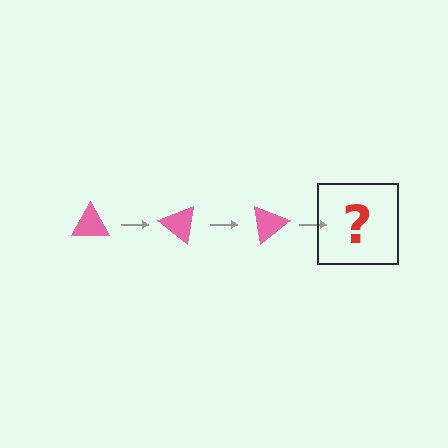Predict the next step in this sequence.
The next step is a pink triangle rotated 120 degrees.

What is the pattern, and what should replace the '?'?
The pattern is that the triangle rotates 40 degrees each step. The '?' should be a pink triangle rotated 120 degrees.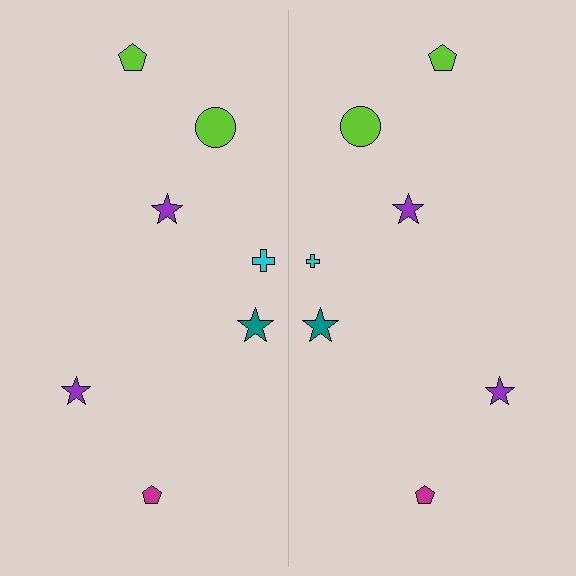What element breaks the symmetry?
The cyan cross on the right side has a different size than its mirror counterpart.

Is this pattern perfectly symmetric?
No, the pattern is not perfectly symmetric. The cyan cross on the right side has a different size than its mirror counterpart.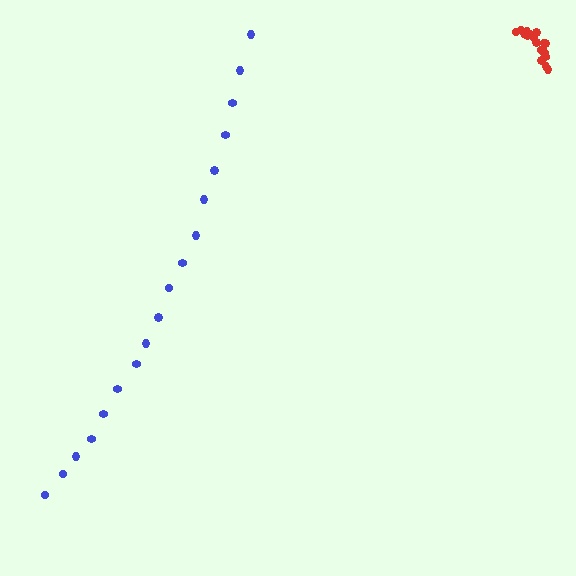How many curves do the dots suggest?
There are 2 distinct paths.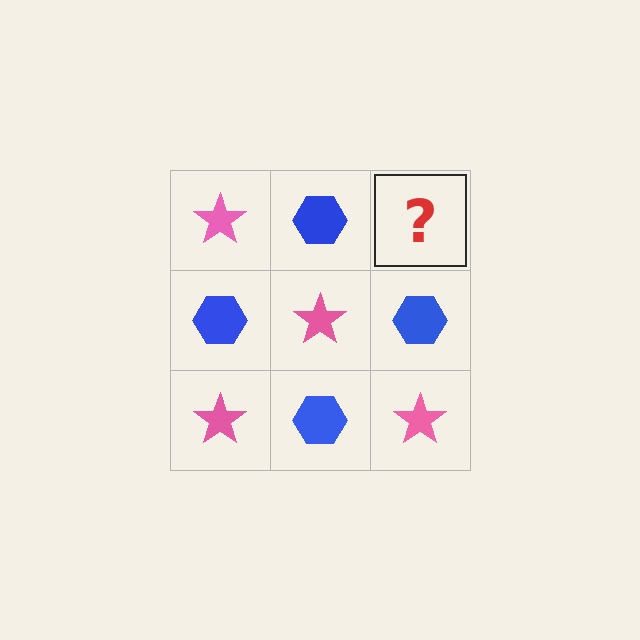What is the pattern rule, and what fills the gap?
The rule is that it alternates pink star and blue hexagon in a checkerboard pattern. The gap should be filled with a pink star.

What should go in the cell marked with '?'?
The missing cell should contain a pink star.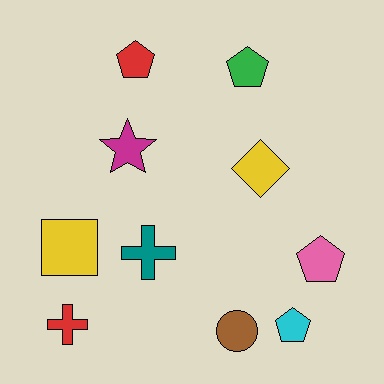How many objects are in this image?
There are 10 objects.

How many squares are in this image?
There is 1 square.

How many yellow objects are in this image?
There are 2 yellow objects.